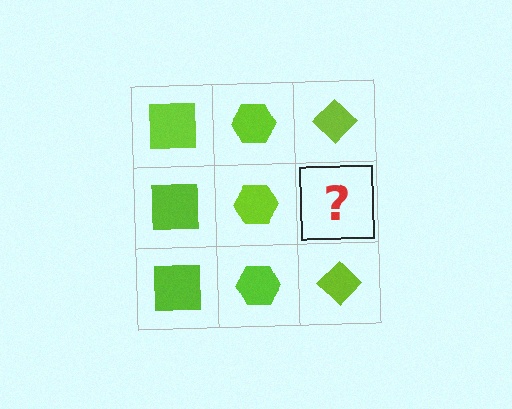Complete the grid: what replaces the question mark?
The question mark should be replaced with a lime diamond.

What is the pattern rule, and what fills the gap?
The rule is that each column has a consistent shape. The gap should be filled with a lime diamond.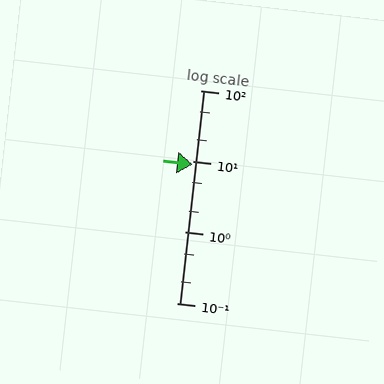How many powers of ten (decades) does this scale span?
The scale spans 3 decades, from 0.1 to 100.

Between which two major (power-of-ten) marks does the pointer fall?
The pointer is between 1 and 10.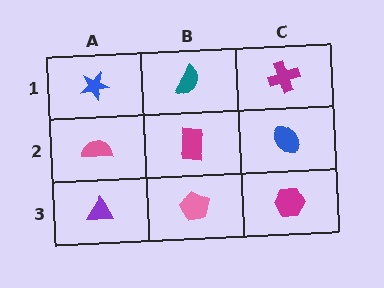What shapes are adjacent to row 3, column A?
A pink semicircle (row 2, column A), a pink pentagon (row 3, column B).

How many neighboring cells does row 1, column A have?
2.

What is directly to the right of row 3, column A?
A pink pentagon.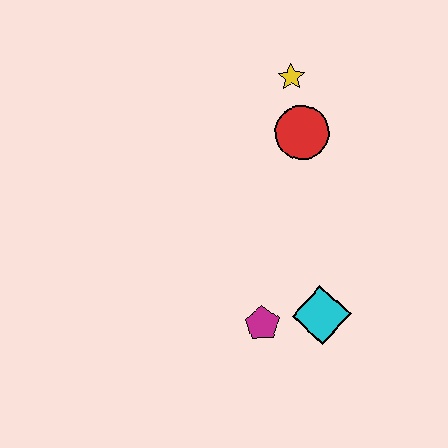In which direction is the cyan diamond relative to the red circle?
The cyan diamond is below the red circle.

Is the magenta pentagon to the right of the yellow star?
No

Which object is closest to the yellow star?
The red circle is closest to the yellow star.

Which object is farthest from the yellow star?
The magenta pentagon is farthest from the yellow star.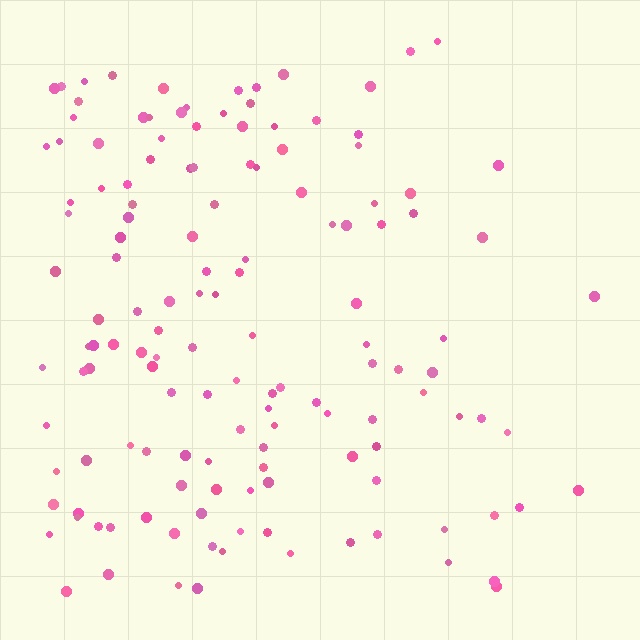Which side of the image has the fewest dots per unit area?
The right.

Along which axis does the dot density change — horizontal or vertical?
Horizontal.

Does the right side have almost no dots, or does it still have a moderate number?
Still a moderate number, just noticeably fewer than the left.